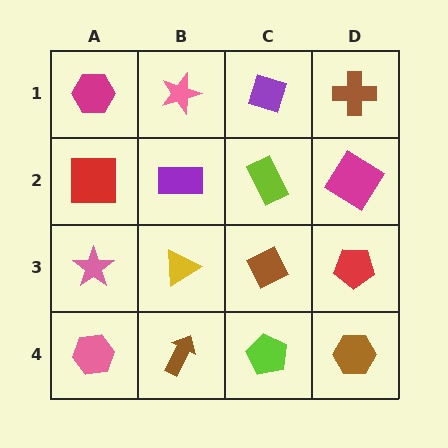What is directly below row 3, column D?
A brown hexagon.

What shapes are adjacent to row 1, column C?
A lime rectangle (row 2, column C), a pink star (row 1, column B), a brown cross (row 1, column D).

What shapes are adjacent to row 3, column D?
A magenta diamond (row 2, column D), a brown hexagon (row 4, column D), a brown diamond (row 3, column C).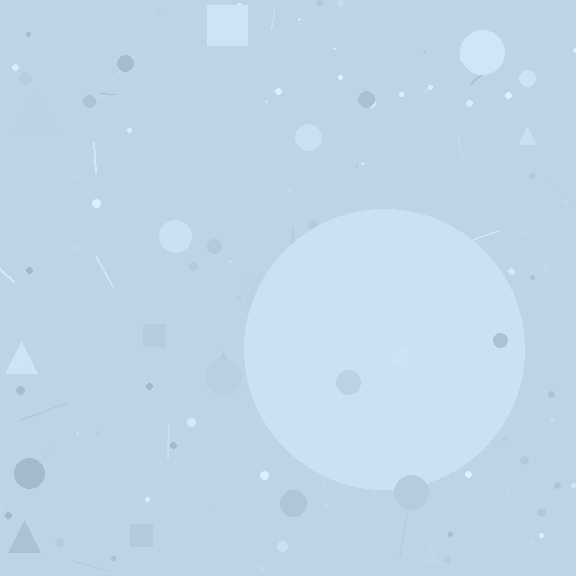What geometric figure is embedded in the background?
A circle is embedded in the background.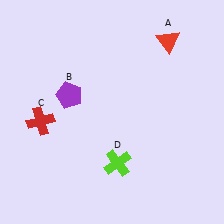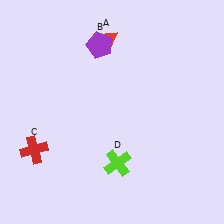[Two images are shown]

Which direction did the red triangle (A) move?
The red triangle (A) moved left.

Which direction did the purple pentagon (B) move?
The purple pentagon (B) moved up.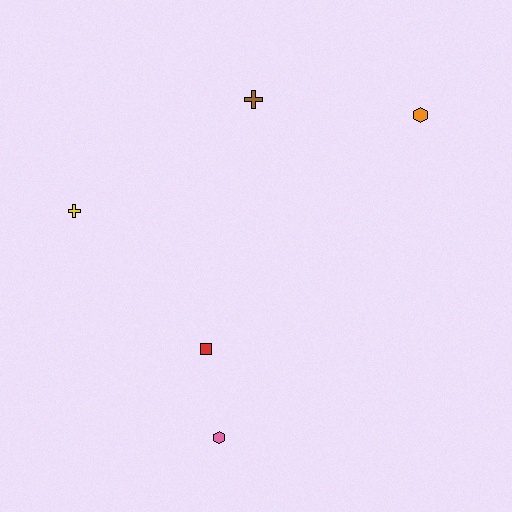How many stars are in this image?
There are no stars.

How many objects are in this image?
There are 5 objects.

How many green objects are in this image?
There are no green objects.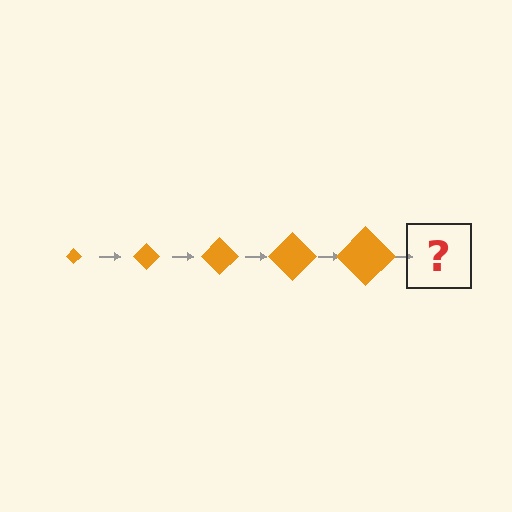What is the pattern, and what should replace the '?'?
The pattern is that the diamond gets progressively larger each step. The '?' should be an orange diamond, larger than the previous one.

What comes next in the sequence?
The next element should be an orange diamond, larger than the previous one.